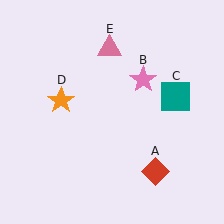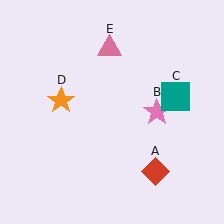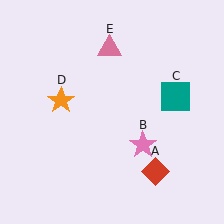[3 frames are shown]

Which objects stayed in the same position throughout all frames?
Red diamond (object A) and teal square (object C) and orange star (object D) and pink triangle (object E) remained stationary.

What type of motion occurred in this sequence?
The pink star (object B) rotated clockwise around the center of the scene.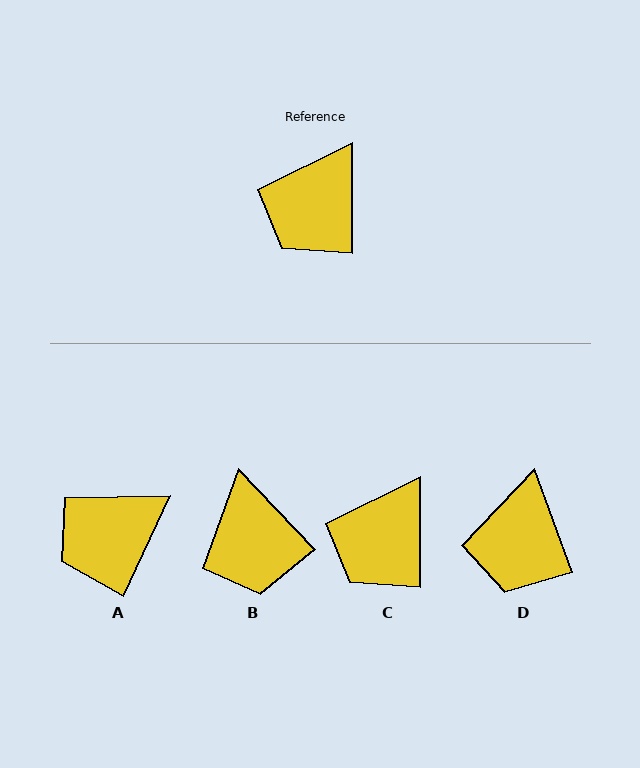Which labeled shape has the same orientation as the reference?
C.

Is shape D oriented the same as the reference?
No, it is off by about 20 degrees.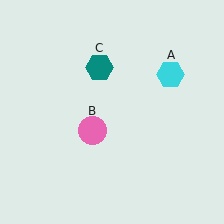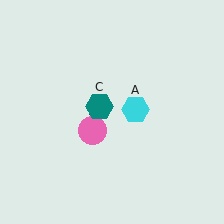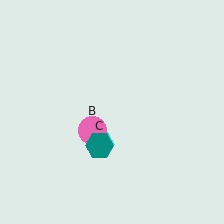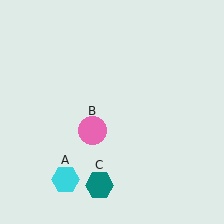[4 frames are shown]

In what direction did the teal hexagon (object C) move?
The teal hexagon (object C) moved down.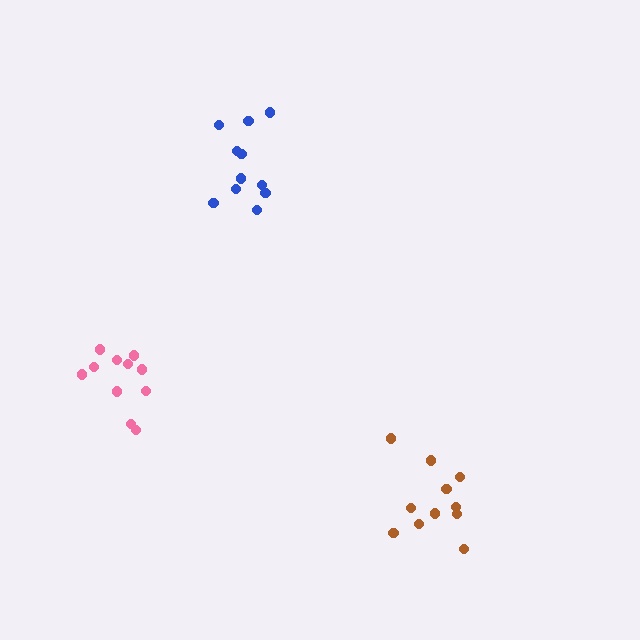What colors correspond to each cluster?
The clusters are colored: blue, pink, brown.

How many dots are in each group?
Group 1: 11 dots, Group 2: 11 dots, Group 3: 11 dots (33 total).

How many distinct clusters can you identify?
There are 3 distinct clusters.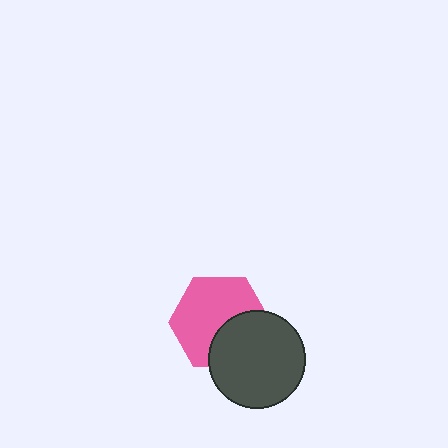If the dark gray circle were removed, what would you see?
You would see the complete pink hexagon.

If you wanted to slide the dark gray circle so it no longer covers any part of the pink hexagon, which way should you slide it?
Slide it toward the lower-right — that is the most direct way to separate the two shapes.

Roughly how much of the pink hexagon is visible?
About half of it is visible (roughly 64%).